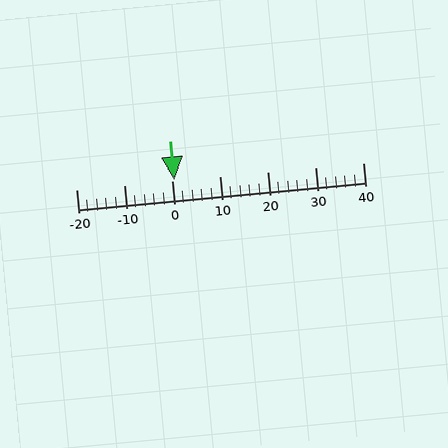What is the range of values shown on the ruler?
The ruler shows values from -20 to 40.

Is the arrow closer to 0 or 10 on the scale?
The arrow is closer to 0.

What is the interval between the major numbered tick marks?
The major tick marks are spaced 10 units apart.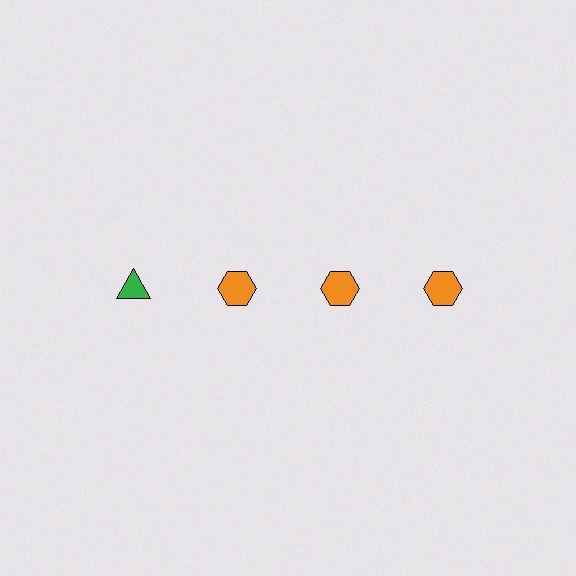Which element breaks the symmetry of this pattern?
The green triangle in the top row, leftmost column breaks the symmetry. All other shapes are orange hexagons.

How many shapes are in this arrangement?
There are 4 shapes arranged in a grid pattern.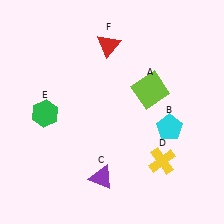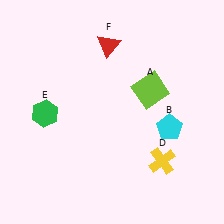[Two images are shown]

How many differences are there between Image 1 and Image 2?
There is 1 difference between the two images.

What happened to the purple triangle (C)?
The purple triangle (C) was removed in Image 2. It was in the bottom-left area of Image 1.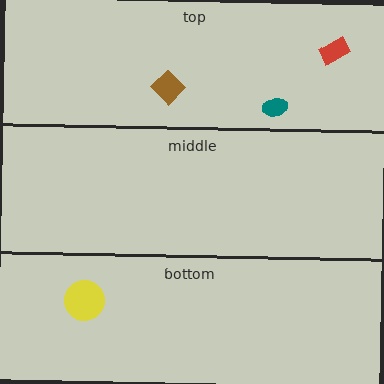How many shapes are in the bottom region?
1.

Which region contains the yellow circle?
The bottom region.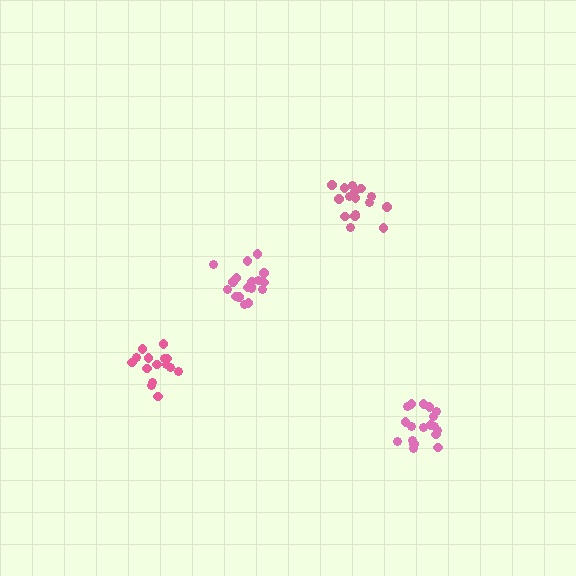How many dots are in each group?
Group 1: 15 dots, Group 2: 18 dots, Group 3: 18 dots, Group 4: 16 dots (67 total).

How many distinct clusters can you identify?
There are 4 distinct clusters.